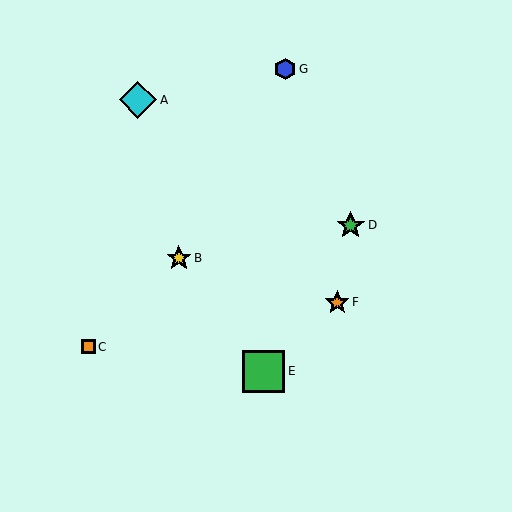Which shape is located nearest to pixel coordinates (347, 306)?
The orange star (labeled F) at (337, 302) is nearest to that location.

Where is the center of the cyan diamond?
The center of the cyan diamond is at (138, 100).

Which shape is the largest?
The green square (labeled E) is the largest.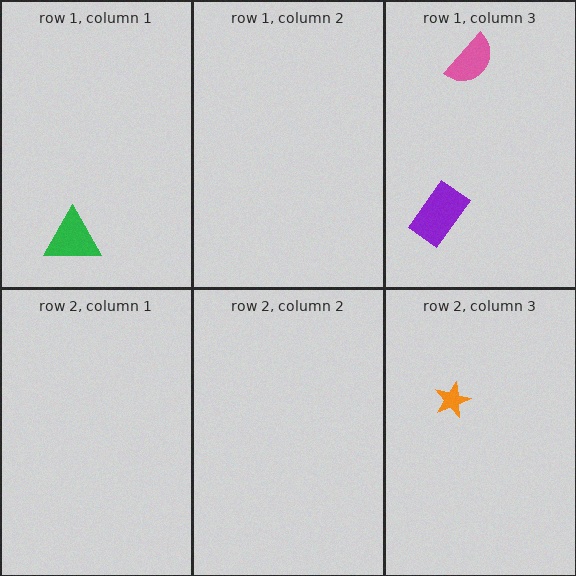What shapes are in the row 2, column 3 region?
The orange star.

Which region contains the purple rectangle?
The row 1, column 3 region.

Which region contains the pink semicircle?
The row 1, column 3 region.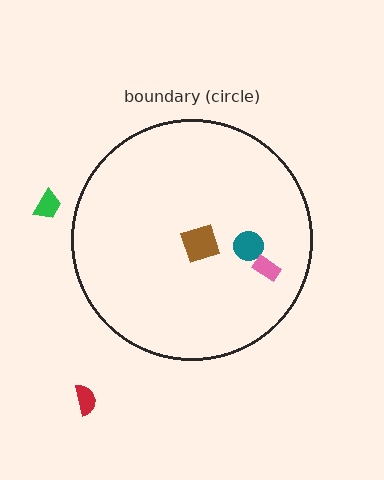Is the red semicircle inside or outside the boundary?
Outside.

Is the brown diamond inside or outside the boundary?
Inside.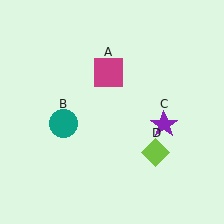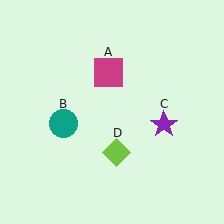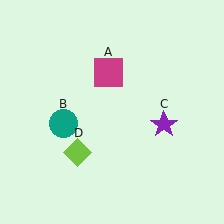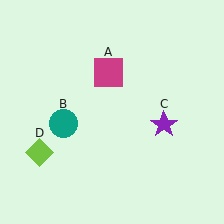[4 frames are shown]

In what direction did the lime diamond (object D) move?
The lime diamond (object D) moved left.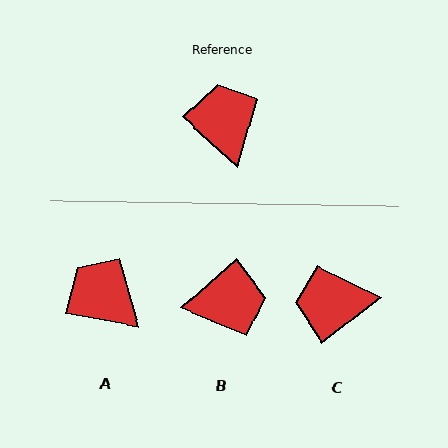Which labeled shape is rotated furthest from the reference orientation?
B, about 96 degrees away.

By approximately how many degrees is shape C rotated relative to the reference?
Approximately 80 degrees counter-clockwise.